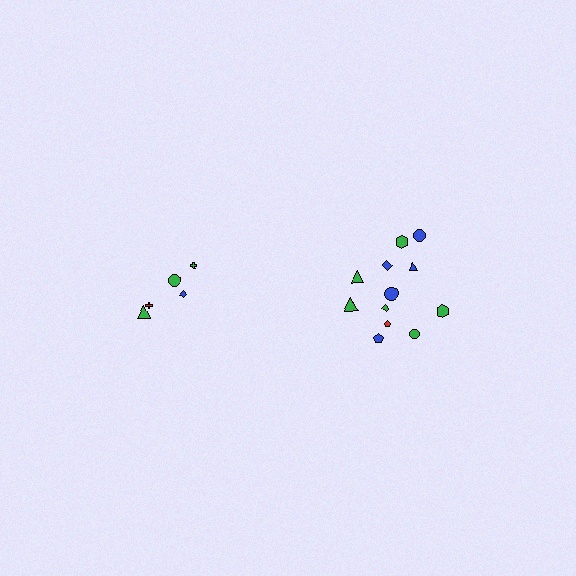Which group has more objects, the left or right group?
The right group.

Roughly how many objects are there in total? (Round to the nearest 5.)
Roughly 15 objects in total.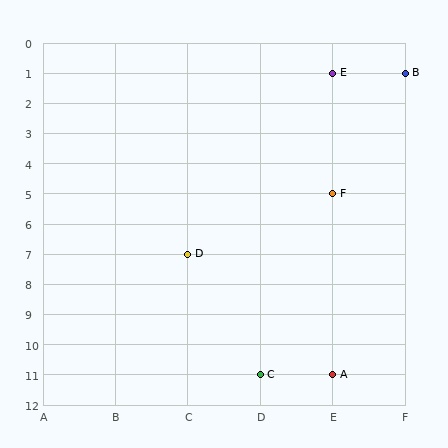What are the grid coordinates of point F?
Point F is at grid coordinates (E, 5).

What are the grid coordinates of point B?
Point B is at grid coordinates (F, 1).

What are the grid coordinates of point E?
Point E is at grid coordinates (E, 1).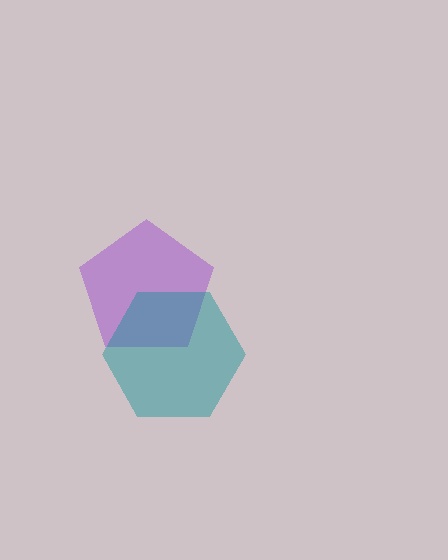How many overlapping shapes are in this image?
There are 2 overlapping shapes in the image.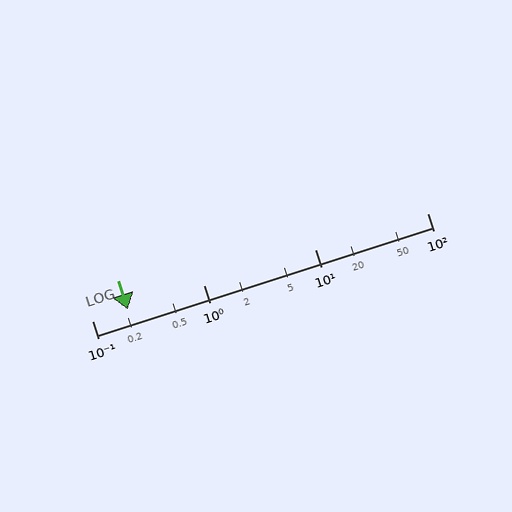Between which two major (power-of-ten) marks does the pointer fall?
The pointer is between 0.1 and 1.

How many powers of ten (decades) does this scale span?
The scale spans 3 decades, from 0.1 to 100.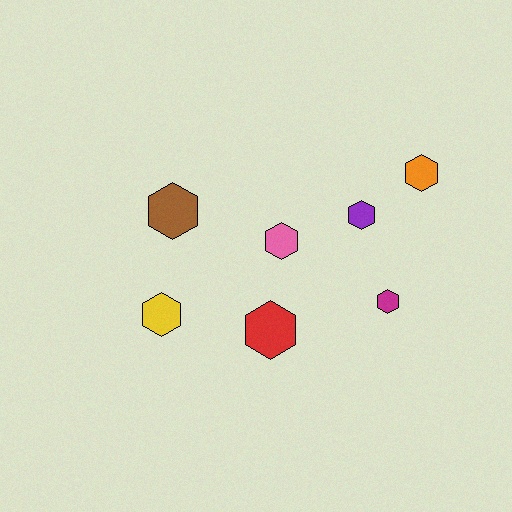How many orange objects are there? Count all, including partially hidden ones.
There is 1 orange object.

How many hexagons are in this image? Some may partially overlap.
There are 7 hexagons.